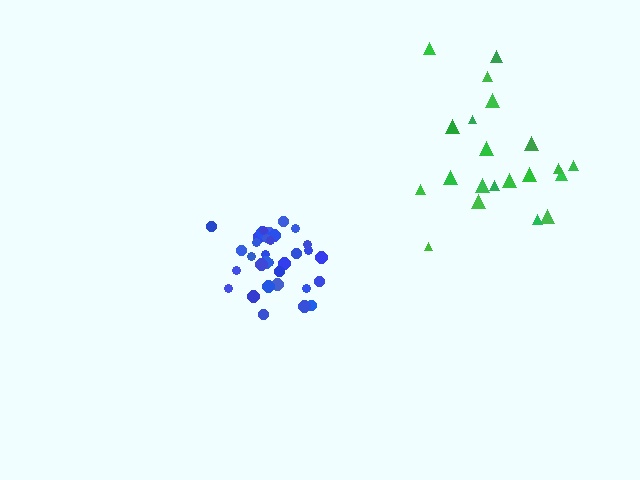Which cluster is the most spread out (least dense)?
Green.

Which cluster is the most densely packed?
Blue.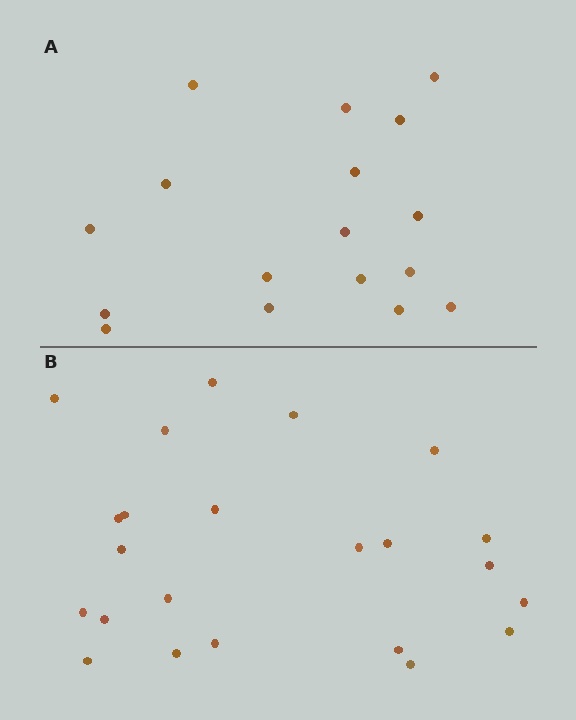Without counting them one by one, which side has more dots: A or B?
Region B (the bottom region) has more dots.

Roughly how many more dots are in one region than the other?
Region B has about 6 more dots than region A.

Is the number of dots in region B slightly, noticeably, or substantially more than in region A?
Region B has noticeably more, but not dramatically so. The ratio is roughly 1.4 to 1.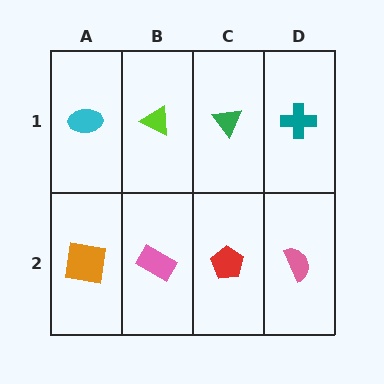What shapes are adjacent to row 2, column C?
A green triangle (row 1, column C), a pink rectangle (row 2, column B), a pink semicircle (row 2, column D).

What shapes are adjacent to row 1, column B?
A pink rectangle (row 2, column B), a cyan ellipse (row 1, column A), a green triangle (row 1, column C).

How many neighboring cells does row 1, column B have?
3.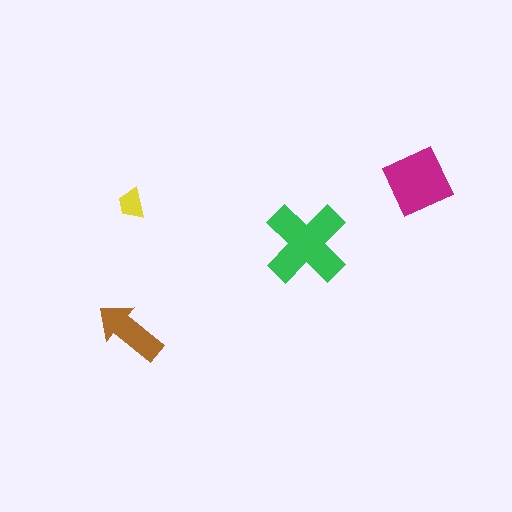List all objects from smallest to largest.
The yellow trapezoid, the brown arrow, the magenta diamond, the green cross.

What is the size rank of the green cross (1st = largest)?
1st.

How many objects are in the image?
There are 4 objects in the image.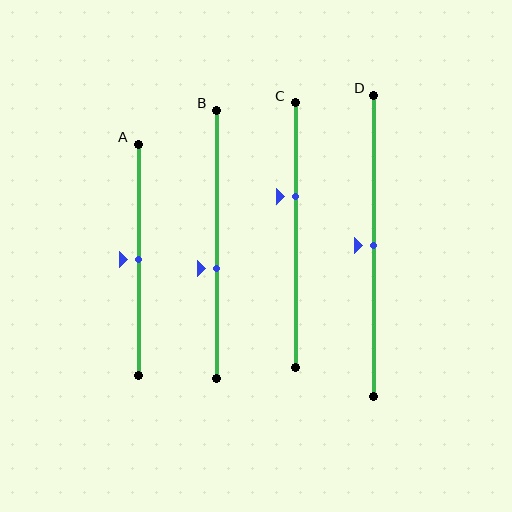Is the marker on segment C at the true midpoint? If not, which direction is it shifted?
No, the marker on segment C is shifted upward by about 14% of the segment length.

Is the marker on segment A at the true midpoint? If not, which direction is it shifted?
Yes, the marker on segment A is at the true midpoint.